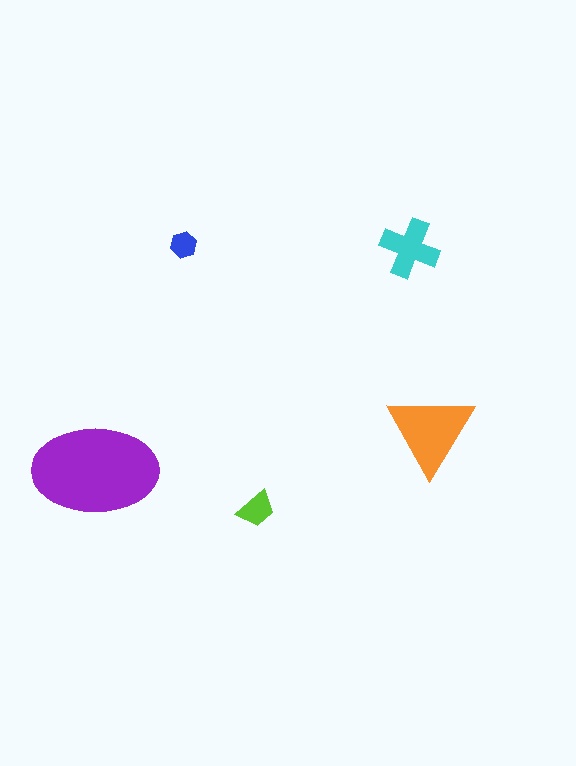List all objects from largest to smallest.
The purple ellipse, the orange triangle, the cyan cross, the lime trapezoid, the blue hexagon.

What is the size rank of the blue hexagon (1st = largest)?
5th.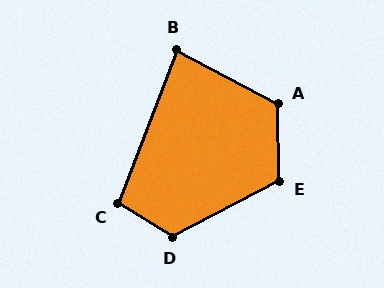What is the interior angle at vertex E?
Approximately 117 degrees (obtuse).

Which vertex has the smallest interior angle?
B, at approximately 83 degrees.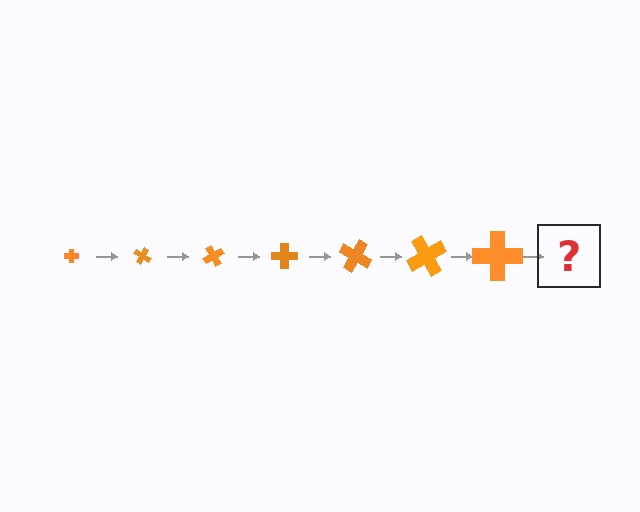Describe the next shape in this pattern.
It should be a cross, larger than the previous one and rotated 210 degrees from the start.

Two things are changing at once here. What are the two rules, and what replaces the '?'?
The two rules are that the cross grows larger each step and it rotates 30 degrees each step. The '?' should be a cross, larger than the previous one and rotated 210 degrees from the start.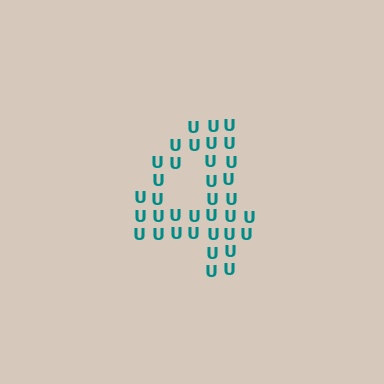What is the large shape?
The large shape is the digit 4.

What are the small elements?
The small elements are letter U's.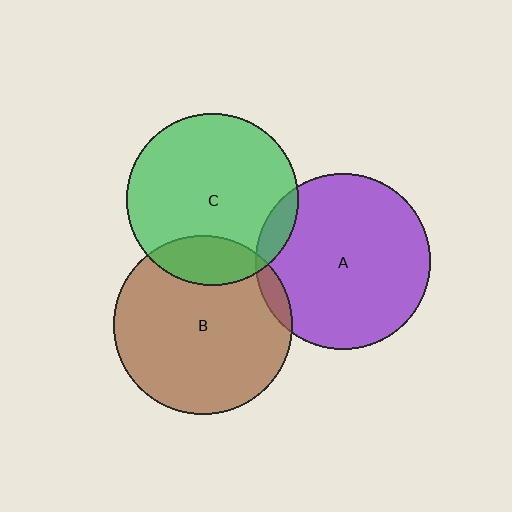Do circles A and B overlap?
Yes.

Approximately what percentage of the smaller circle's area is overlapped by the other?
Approximately 5%.